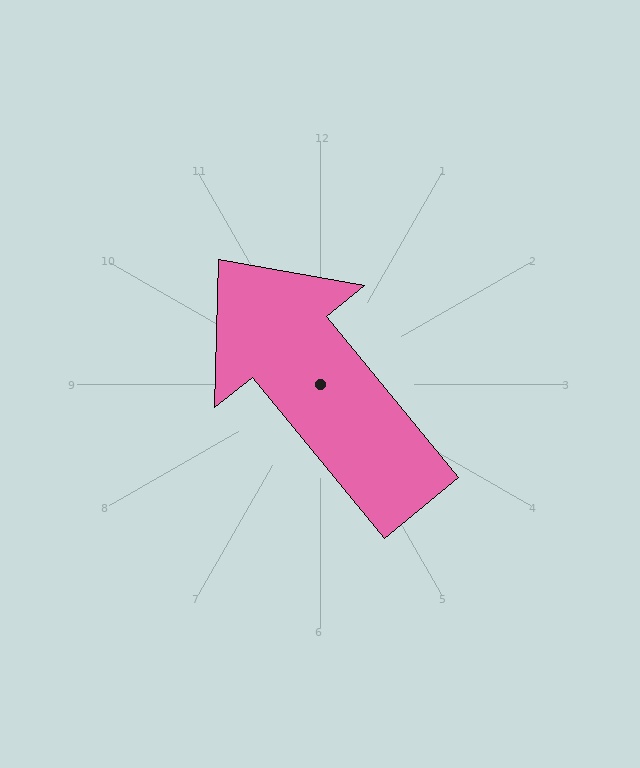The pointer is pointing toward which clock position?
Roughly 11 o'clock.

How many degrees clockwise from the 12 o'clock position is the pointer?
Approximately 321 degrees.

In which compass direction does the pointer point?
Northwest.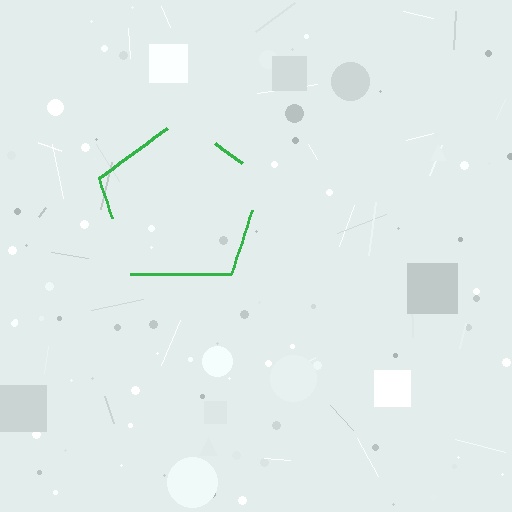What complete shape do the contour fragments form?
The contour fragments form a pentagon.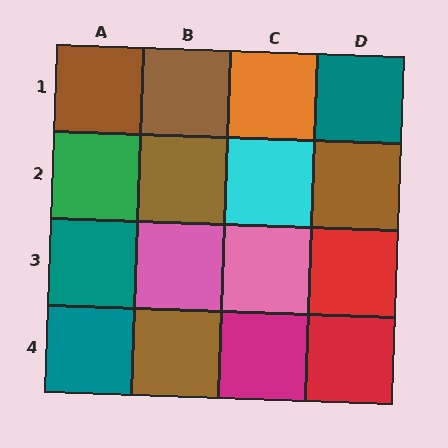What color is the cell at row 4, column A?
Teal.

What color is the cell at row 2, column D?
Brown.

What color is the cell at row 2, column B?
Brown.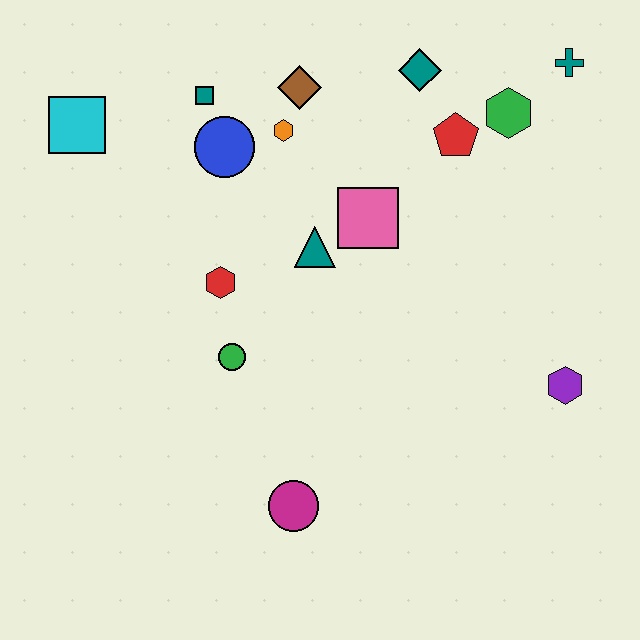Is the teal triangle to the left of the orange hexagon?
No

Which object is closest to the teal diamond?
The red pentagon is closest to the teal diamond.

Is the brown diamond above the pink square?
Yes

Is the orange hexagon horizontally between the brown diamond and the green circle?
Yes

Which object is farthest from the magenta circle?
The teal cross is farthest from the magenta circle.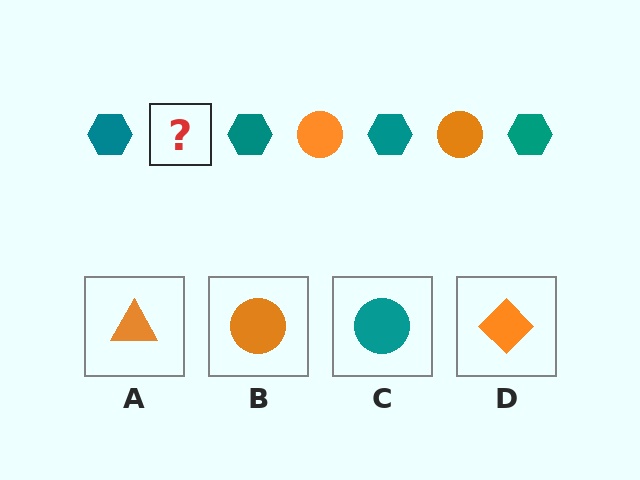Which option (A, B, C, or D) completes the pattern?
B.